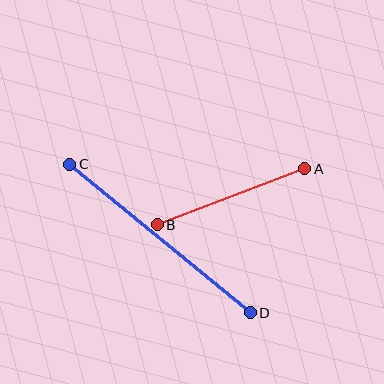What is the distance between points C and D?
The distance is approximately 234 pixels.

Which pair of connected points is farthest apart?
Points C and D are farthest apart.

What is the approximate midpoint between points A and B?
The midpoint is at approximately (231, 197) pixels.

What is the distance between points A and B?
The distance is approximately 158 pixels.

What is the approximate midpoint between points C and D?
The midpoint is at approximately (160, 238) pixels.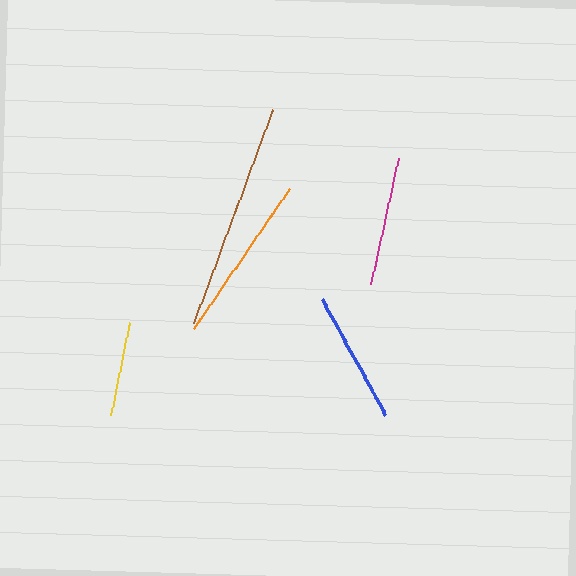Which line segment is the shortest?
The yellow line is the shortest at approximately 94 pixels.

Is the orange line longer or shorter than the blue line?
The orange line is longer than the blue line.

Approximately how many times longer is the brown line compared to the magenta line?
The brown line is approximately 1.8 times the length of the magenta line.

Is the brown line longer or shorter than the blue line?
The brown line is longer than the blue line.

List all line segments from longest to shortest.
From longest to shortest: brown, orange, blue, magenta, yellow.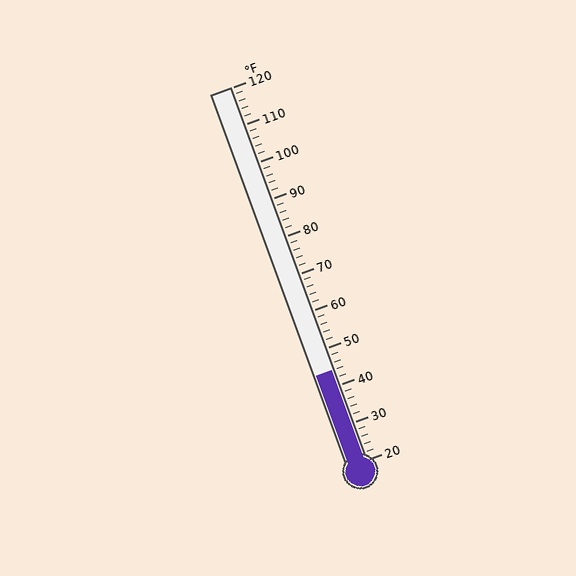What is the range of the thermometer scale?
The thermometer scale ranges from 20°F to 120°F.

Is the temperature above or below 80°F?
The temperature is below 80°F.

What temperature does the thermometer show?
The thermometer shows approximately 44°F.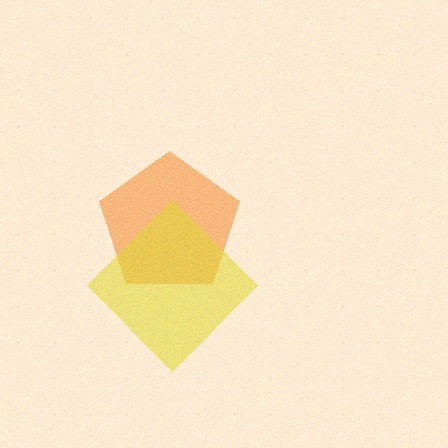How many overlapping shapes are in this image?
There are 2 overlapping shapes in the image.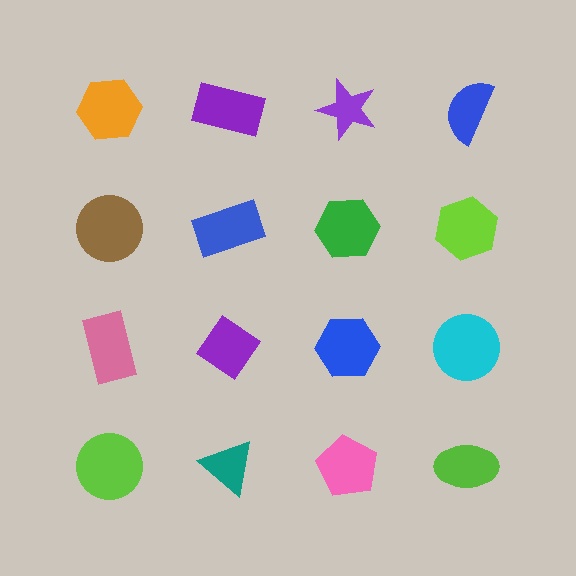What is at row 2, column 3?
A green hexagon.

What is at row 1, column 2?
A purple rectangle.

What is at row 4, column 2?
A teal triangle.